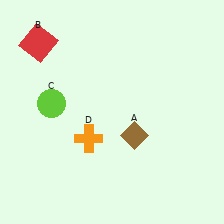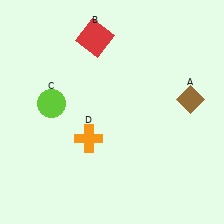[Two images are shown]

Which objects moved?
The objects that moved are: the brown diamond (A), the red square (B).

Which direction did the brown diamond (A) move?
The brown diamond (A) moved right.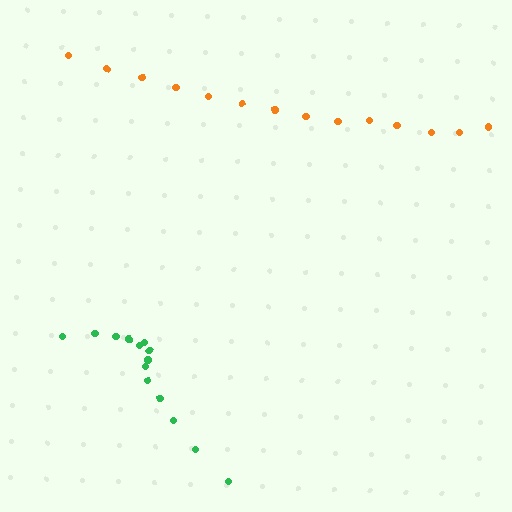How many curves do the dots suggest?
There are 2 distinct paths.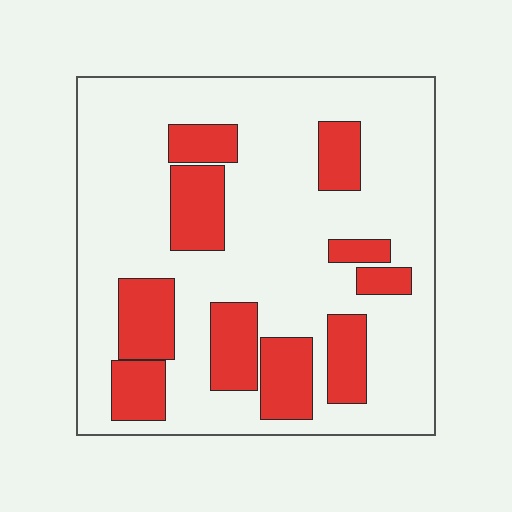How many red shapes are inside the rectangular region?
10.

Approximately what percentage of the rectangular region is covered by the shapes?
Approximately 25%.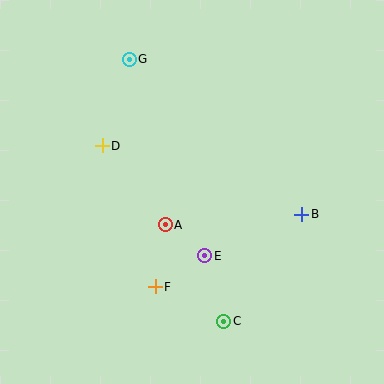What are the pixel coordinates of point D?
Point D is at (102, 146).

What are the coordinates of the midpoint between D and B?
The midpoint between D and B is at (202, 180).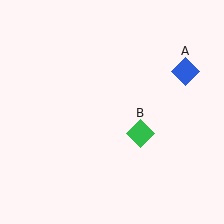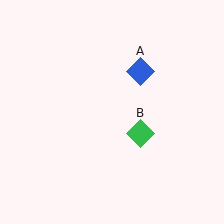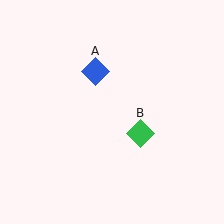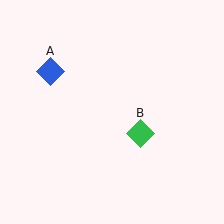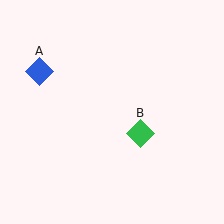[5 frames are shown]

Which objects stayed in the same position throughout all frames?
Green diamond (object B) remained stationary.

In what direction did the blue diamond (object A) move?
The blue diamond (object A) moved left.